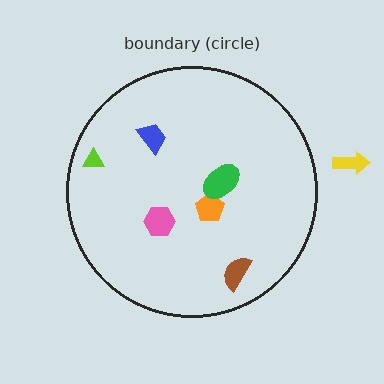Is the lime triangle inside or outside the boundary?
Inside.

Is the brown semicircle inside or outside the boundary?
Inside.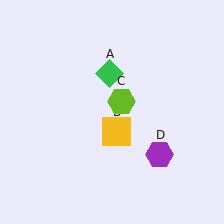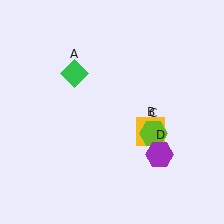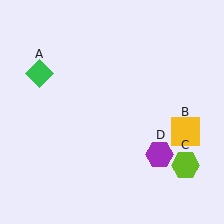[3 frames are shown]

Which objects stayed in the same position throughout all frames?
Purple hexagon (object D) remained stationary.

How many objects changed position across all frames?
3 objects changed position: green diamond (object A), yellow square (object B), lime hexagon (object C).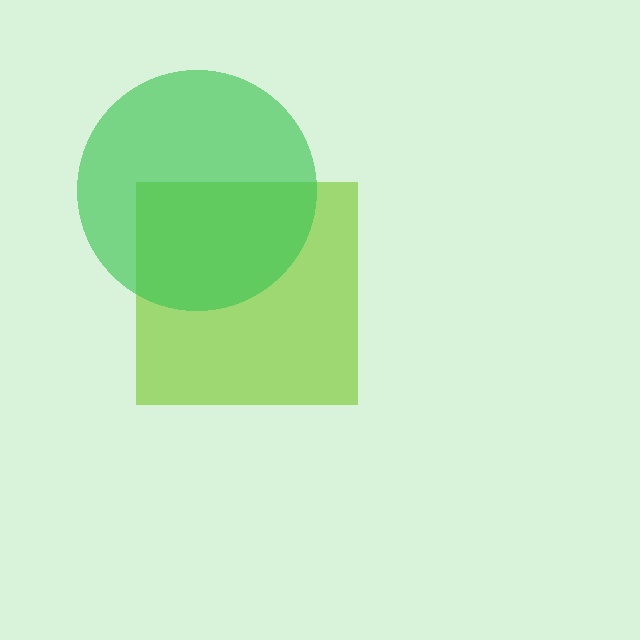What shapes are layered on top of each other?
The layered shapes are: a lime square, a green circle.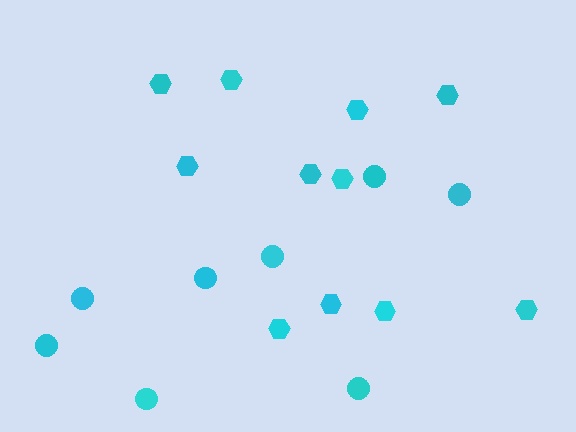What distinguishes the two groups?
There are 2 groups: one group of hexagons (11) and one group of circles (8).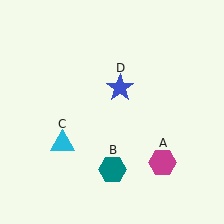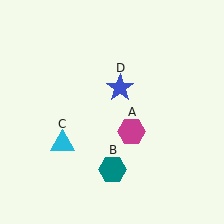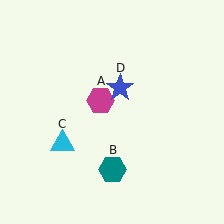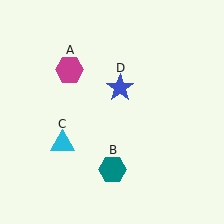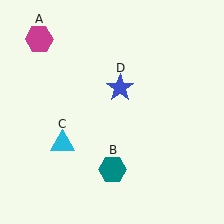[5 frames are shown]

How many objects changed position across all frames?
1 object changed position: magenta hexagon (object A).